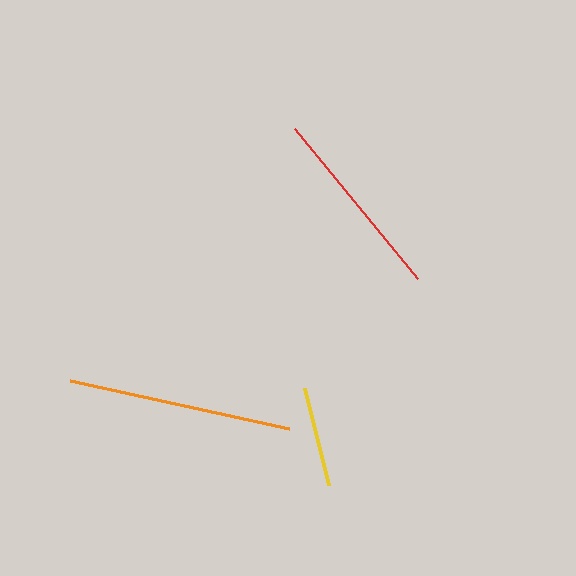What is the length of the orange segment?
The orange segment is approximately 224 pixels long.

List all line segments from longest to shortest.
From longest to shortest: orange, red, yellow.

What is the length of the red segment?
The red segment is approximately 194 pixels long.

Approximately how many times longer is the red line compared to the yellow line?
The red line is approximately 1.9 times the length of the yellow line.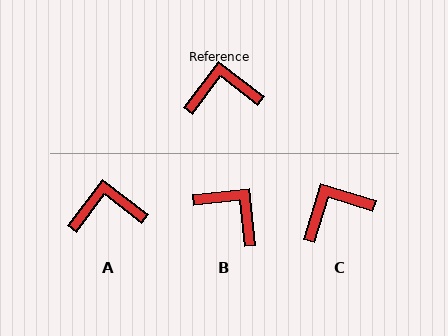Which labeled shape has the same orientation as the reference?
A.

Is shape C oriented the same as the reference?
No, it is off by about 20 degrees.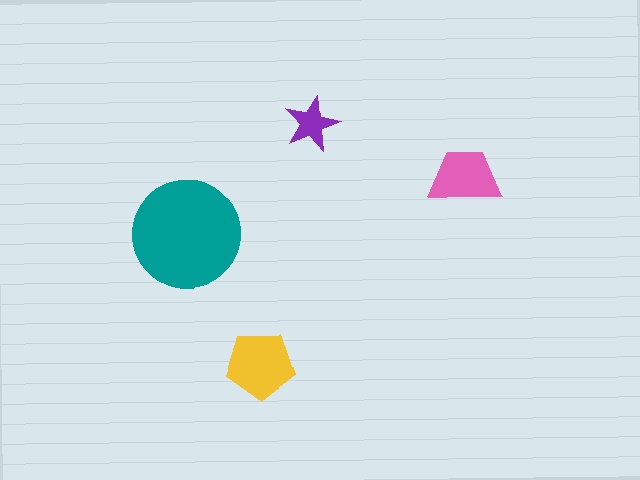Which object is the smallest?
The purple star.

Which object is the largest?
The teal circle.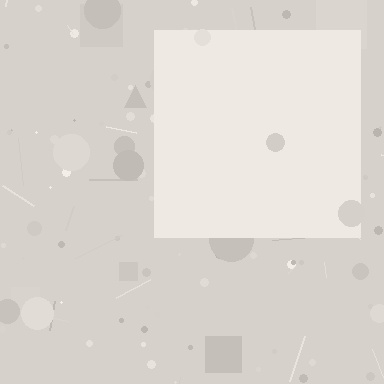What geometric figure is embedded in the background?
A square is embedded in the background.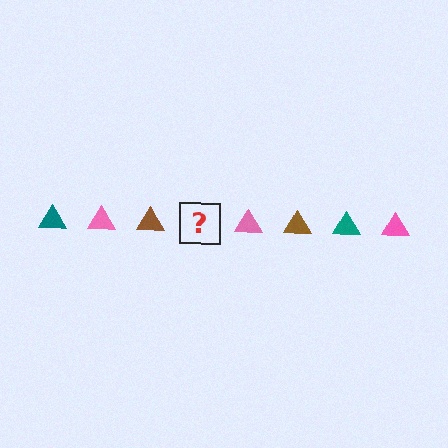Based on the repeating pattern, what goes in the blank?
The blank should be a teal triangle.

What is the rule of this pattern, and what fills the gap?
The rule is that the pattern cycles through teal, pink, brown triangles. The gap should be filled with a teal triangle.